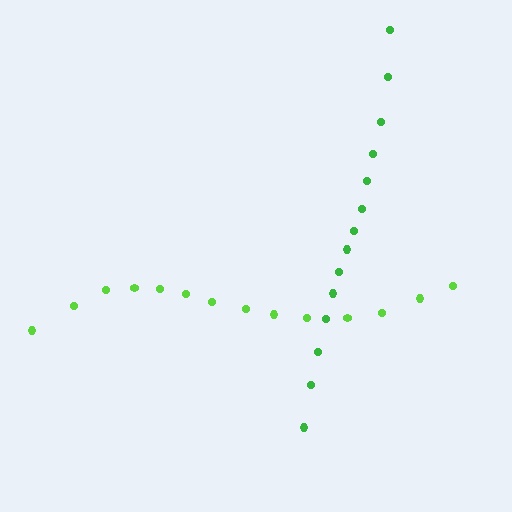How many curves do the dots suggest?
There are 2 distinct paths.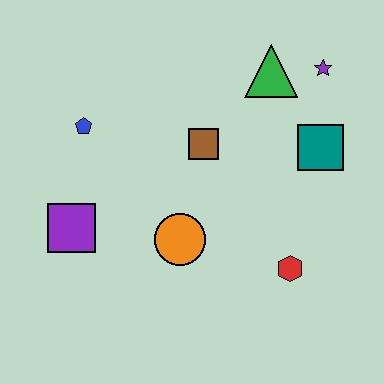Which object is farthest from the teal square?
The purple square is farthest from the teal square.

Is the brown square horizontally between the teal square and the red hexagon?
No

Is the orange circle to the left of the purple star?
Yes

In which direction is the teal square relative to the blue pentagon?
The teal square is to the right of the blue pentagon.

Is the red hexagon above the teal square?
No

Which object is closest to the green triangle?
The purple star is closest to the green triangle.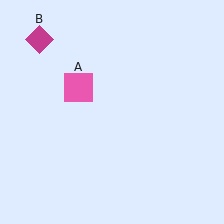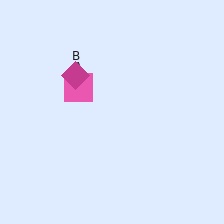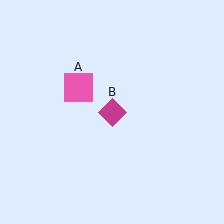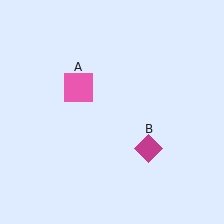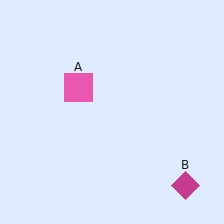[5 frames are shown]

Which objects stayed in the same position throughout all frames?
Pink square (object A) remained stationary.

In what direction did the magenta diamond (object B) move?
The magenta diamond (object B) moved down and to the right.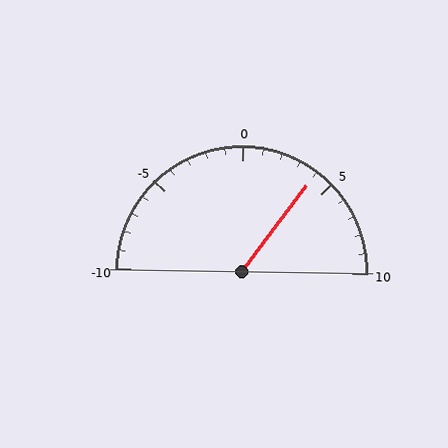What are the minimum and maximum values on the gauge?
The gauge ranges from -10 to 10.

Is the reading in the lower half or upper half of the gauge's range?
The reading is in the upper half of the range (-10 to 10).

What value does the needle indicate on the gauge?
The needle indicates approximately 4.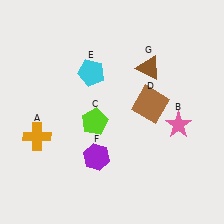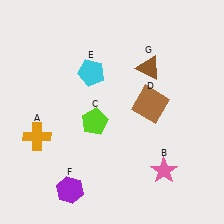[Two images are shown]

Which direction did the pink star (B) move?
The pink star (B) moved down.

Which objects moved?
The objects that moved are: the pink star (B), the purple hexagon (F).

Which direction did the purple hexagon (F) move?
The purple hexagon (F) moved down.